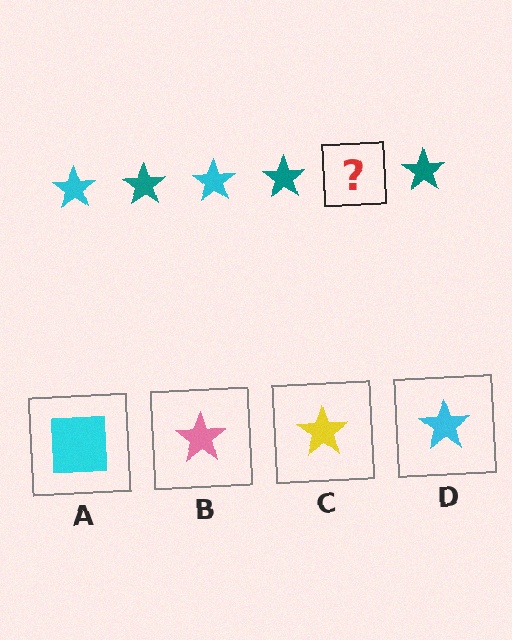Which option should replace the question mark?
Option D.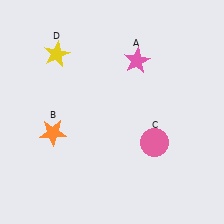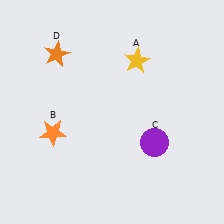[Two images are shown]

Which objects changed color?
A changed from pink to yellow. C changed from pink to purple. D changed from yellow to orange.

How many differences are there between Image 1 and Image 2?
There are 3 differences between the two images.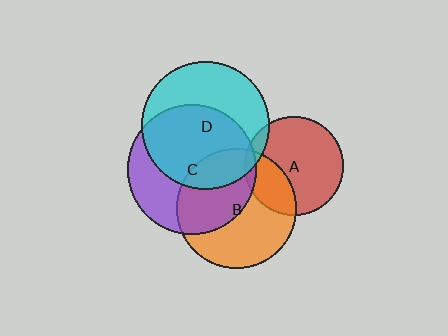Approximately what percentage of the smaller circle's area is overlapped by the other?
Approximately 10%.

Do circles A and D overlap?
Yes.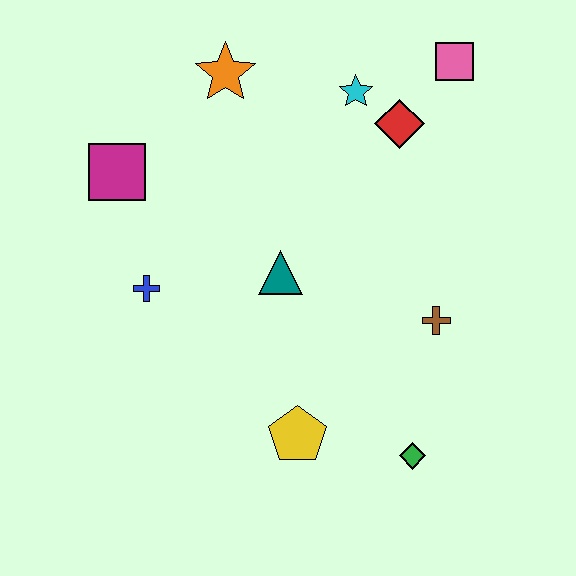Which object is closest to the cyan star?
The red diamond is closest to the cyan star.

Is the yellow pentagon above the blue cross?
No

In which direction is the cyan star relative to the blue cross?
The cyan star is to the right of the blue cross.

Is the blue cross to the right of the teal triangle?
No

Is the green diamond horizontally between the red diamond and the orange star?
No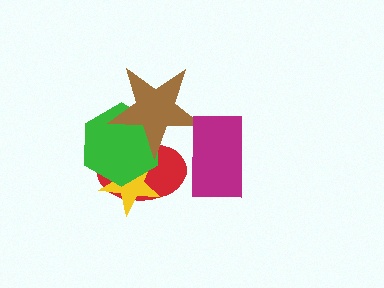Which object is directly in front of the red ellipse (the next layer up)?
The yellow star is directly in front of the red ellipse.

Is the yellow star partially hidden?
Yes, it is partially covered by another shape.